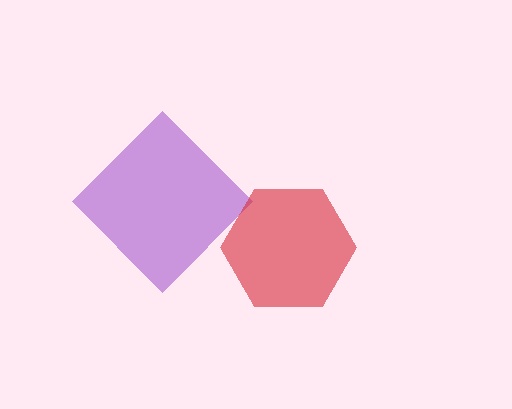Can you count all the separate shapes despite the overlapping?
Yes, there are 2 separate shapes.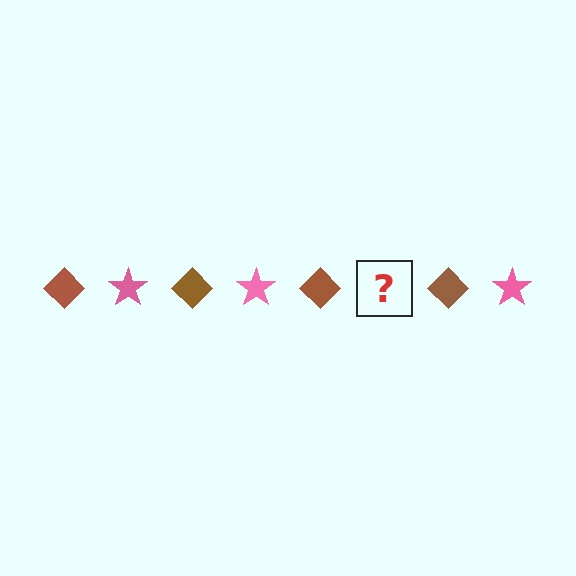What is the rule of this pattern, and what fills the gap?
The rule is that the pattern alternates between brown diamond and pink star. The gap should be filled with a pink star.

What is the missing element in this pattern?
The missing element is a pink star.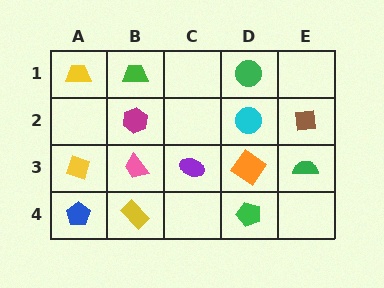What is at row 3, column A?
A yellow diamond.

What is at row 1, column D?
A green circle.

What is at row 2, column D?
A cyan circle.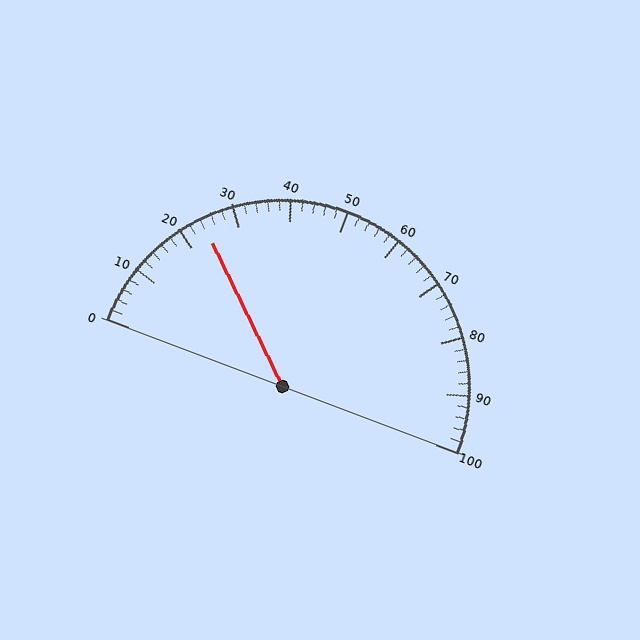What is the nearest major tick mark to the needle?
The nearest major tick mark is 20.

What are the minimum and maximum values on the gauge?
The gauge ranges from 0 to 100.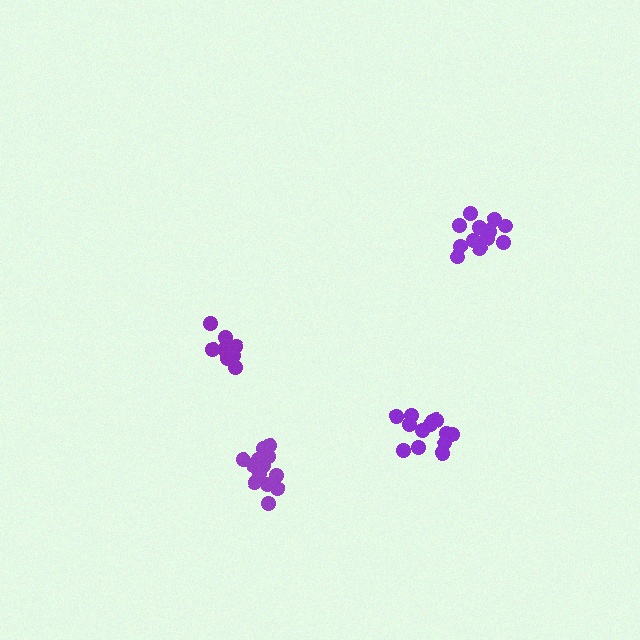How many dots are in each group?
Group 1: 8 dots, Group 2: 12 dots, Group 3: 13 dots, Group 4: 14 dots (47 total).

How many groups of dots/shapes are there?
There are 4 groups.